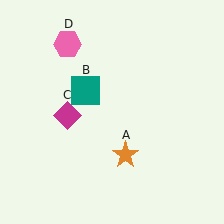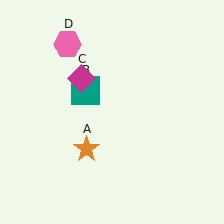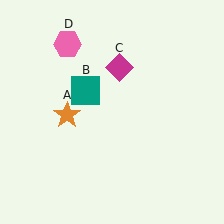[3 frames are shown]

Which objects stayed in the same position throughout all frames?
Teal square (object B) and pink hexagon (object D) remained stationary.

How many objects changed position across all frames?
2 objects changed position: orange star (object A), magenta diamond (object C).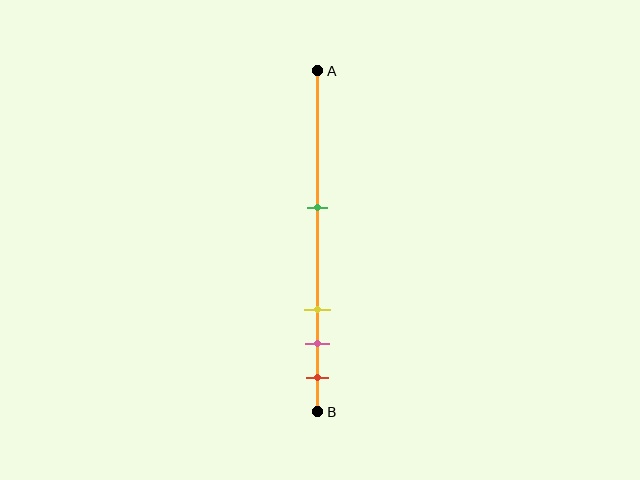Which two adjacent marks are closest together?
The pink and red marks are the closest adjacent pair.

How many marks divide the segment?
There are 4 marks dividing the segment.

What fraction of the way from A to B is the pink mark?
The pink mark is approximately 80% (0.8) of the way from A to B.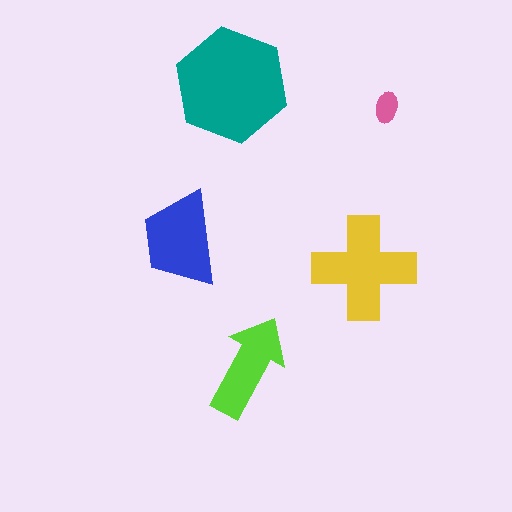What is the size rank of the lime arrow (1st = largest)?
4th.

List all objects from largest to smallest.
The teal hexagon, the yellow cross, the blue trapezoid, the lime arrow, the pink ellipse.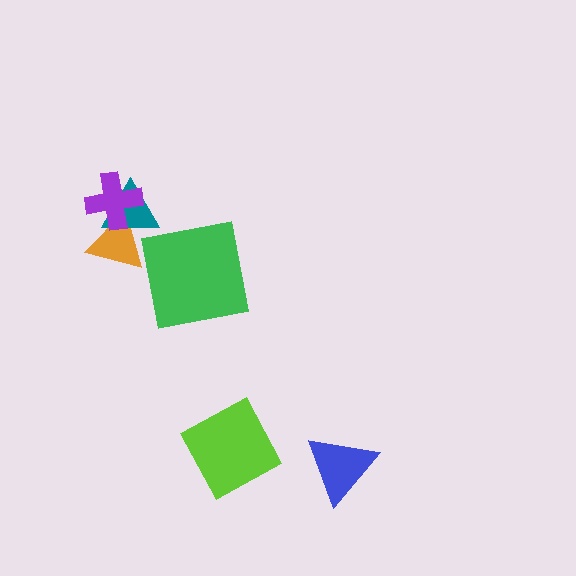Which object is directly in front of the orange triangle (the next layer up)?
The teal triangle is directly in front of the orange triangle.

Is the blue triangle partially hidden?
No, no other shape covers it.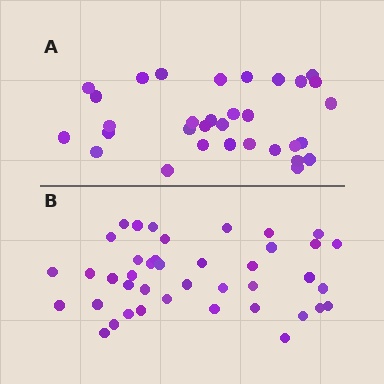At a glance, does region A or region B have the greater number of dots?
Region B (the bottom region) has more dots.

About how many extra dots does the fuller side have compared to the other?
Region B has roughly 8 or so more dots than region A.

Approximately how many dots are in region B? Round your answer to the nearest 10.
About 40 dots. (The exact count is 41, which rounds to 40.)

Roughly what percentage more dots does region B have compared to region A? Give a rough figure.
About 30% more.